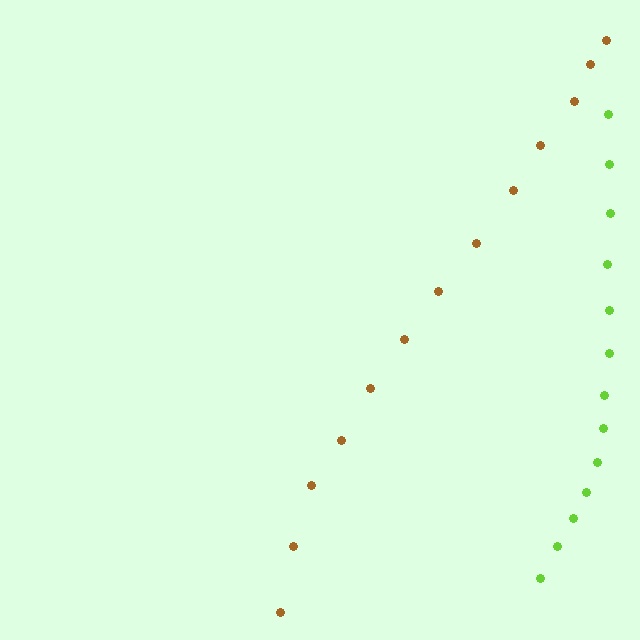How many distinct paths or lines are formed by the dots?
There are 2 distinct paths.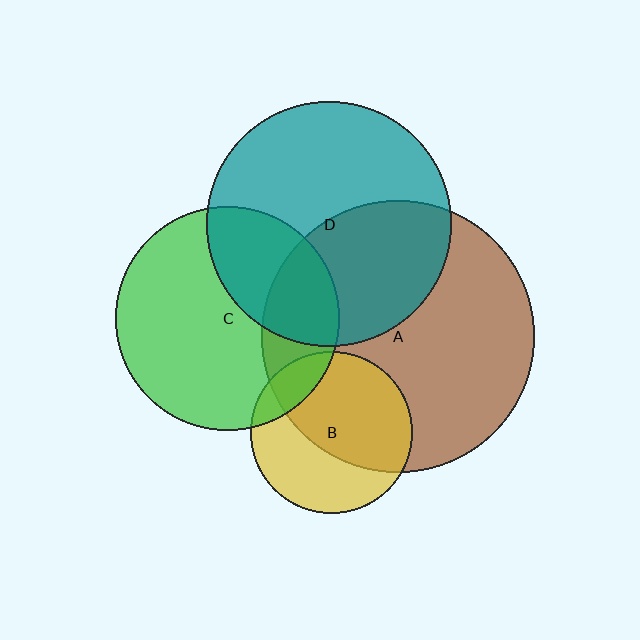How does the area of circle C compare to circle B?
Approximately 1.9 times.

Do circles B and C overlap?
Yes.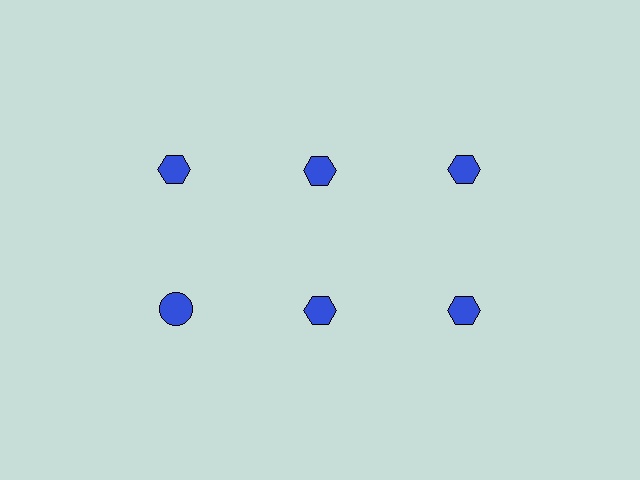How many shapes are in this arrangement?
There are 6 shapes arranged in a grid pattern.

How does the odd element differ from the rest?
It has a different shape: circle instead of hexagon.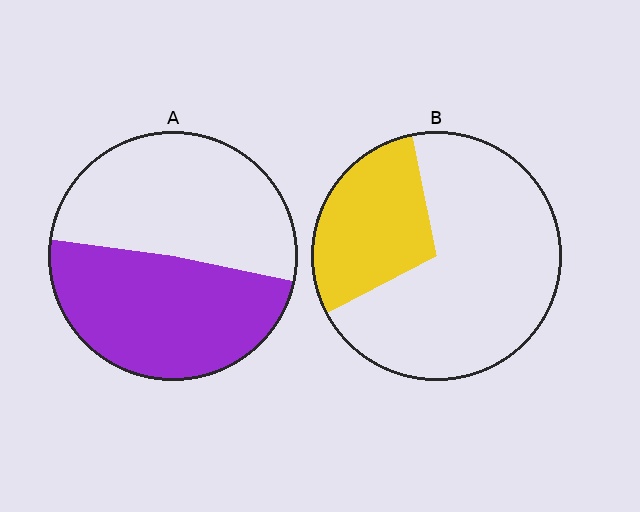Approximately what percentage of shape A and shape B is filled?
A is approximately 50% and B is approximately 30%.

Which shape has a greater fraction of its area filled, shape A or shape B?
Shape A.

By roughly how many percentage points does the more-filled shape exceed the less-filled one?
By roughly 20 percentage points (A over B).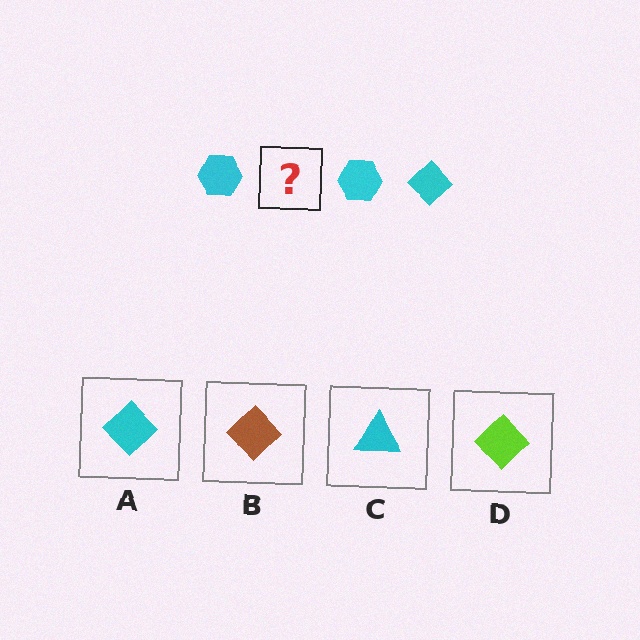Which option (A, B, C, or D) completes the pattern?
A.